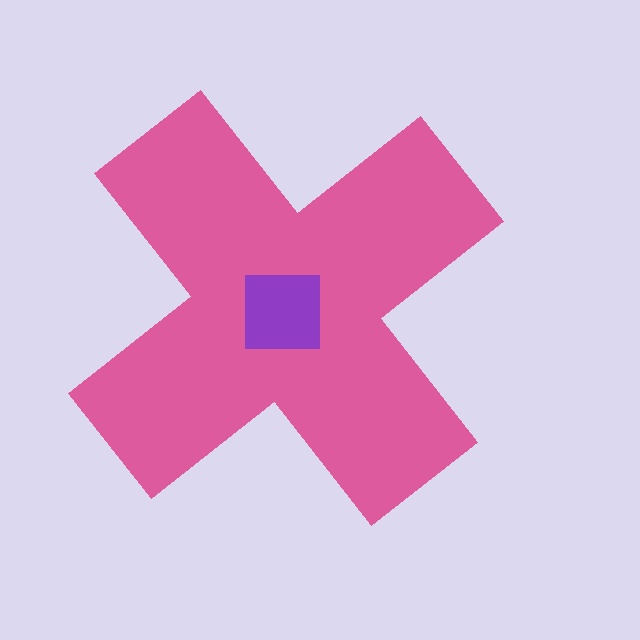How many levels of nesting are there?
2.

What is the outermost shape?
The pink cross.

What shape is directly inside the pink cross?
The purple square.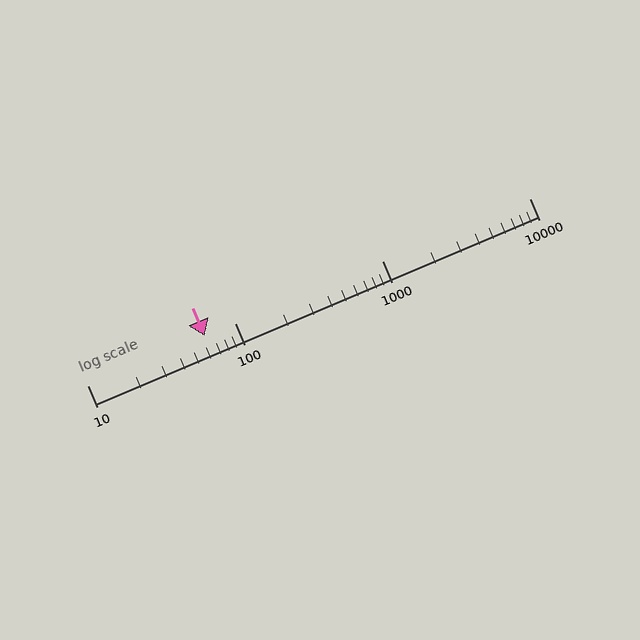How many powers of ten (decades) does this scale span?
The scale spans 3 decades, from 10 to 10000.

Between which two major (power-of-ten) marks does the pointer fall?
The pointer is between 10 and 100.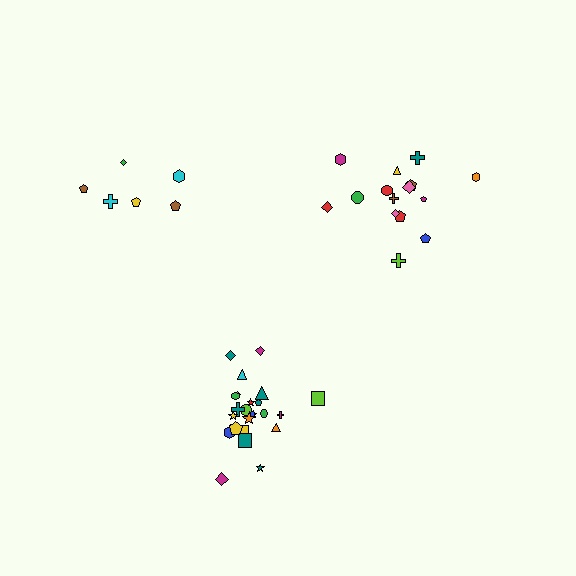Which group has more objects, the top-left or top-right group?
The top-right group.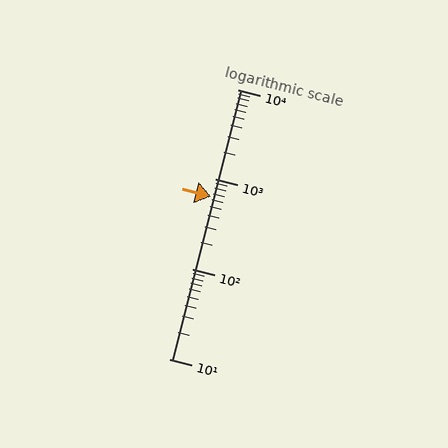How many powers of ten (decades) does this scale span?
The scale spans 3 decades, from 10 to 10000.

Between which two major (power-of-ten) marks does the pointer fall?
The pointer is between 100 and 1000.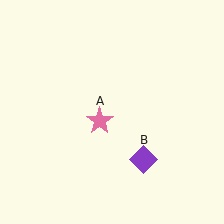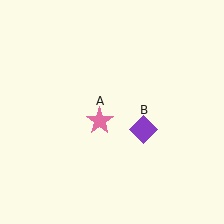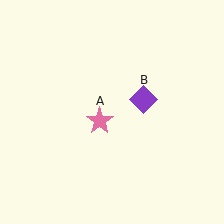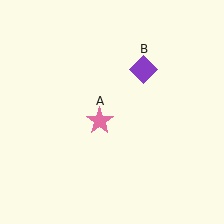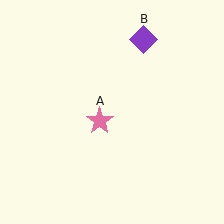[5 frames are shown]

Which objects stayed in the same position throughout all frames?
Pink star (object A) remained stationary.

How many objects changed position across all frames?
1 object changed position: purple diamond (object B).